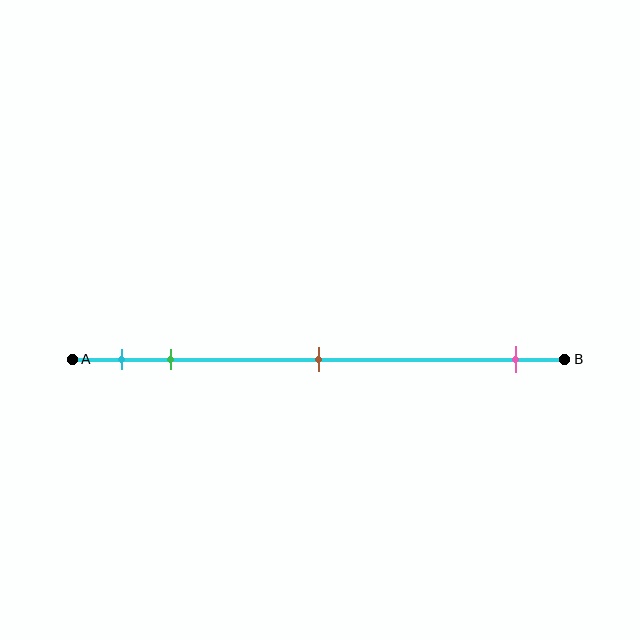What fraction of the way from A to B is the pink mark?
The pink mark is approximately 90% (0.9) of the way from A to B.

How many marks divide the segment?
There are 4 marks dividing the segment.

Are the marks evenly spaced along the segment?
No, the marks are not evenly spaced.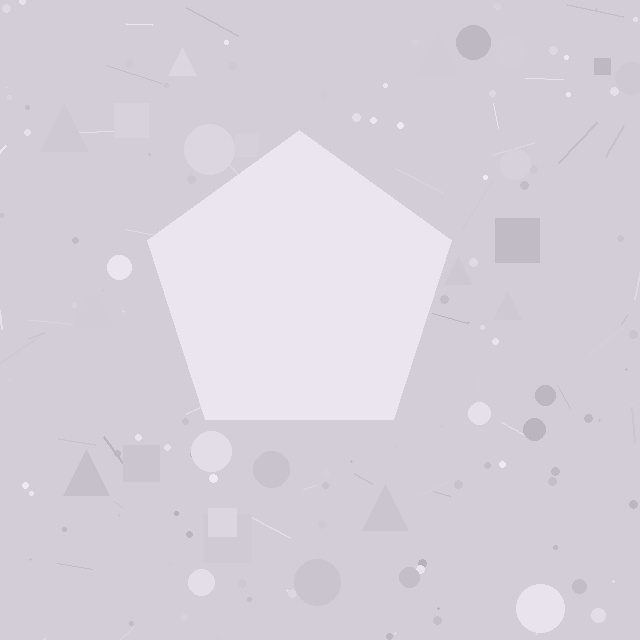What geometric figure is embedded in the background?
A pentagon is embedded in the background.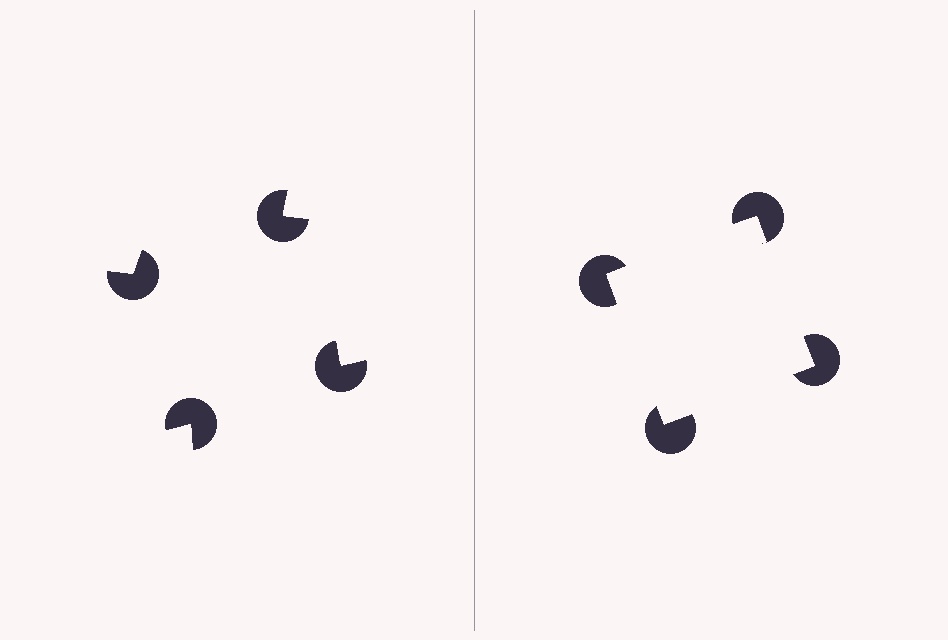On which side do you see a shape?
An illusory square appears on the right side. On the left side the wedge cuts are rotated, so no coherent shape forms.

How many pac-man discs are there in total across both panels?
8 — 4 on each side.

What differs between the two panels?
The pac-man discs are positioned identically on both sides; only the wedge orientations differ. On the right they align to a square; on the left they are misaligned.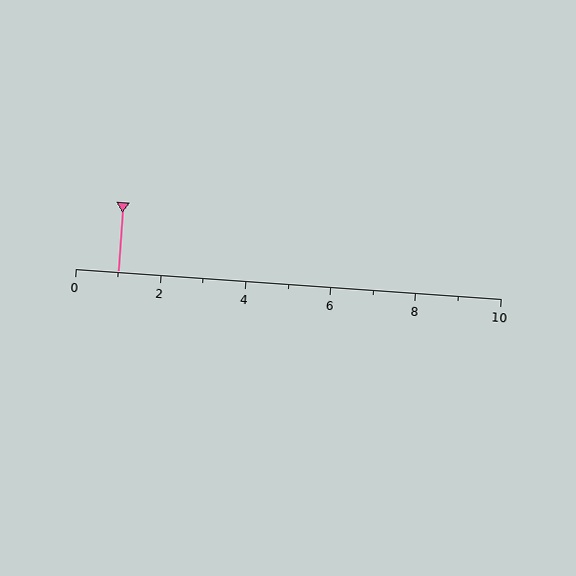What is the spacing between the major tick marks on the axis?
The major ticks are spaced 2 apart.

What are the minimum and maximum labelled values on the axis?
The axis runs from 0 to 10.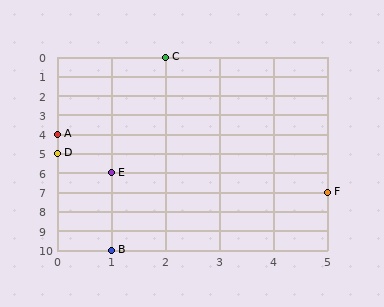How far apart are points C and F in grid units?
Points C and F are 3 columns and 7 rows apart (about 7.6 grid units diagonally).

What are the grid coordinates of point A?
Point A is at grid coordinates (0, 4).